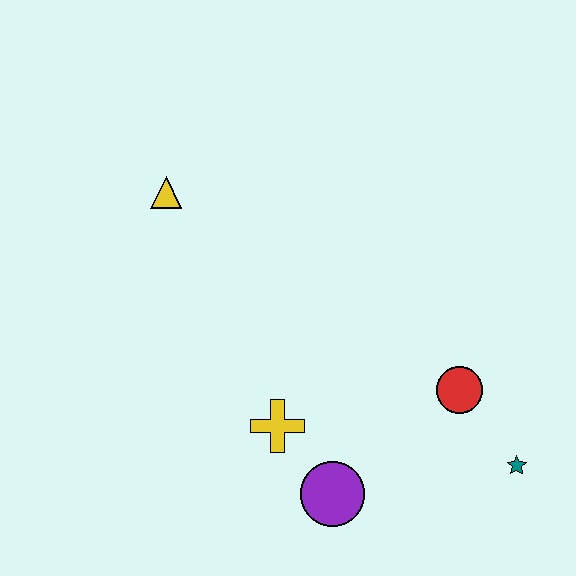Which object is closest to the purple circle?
The yellow cross is closest to the purple circle.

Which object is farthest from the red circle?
The yellow triangle is farthest from the red circle.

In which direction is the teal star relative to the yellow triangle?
The teal star is to the right of the yellow triangle.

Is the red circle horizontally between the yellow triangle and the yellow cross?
No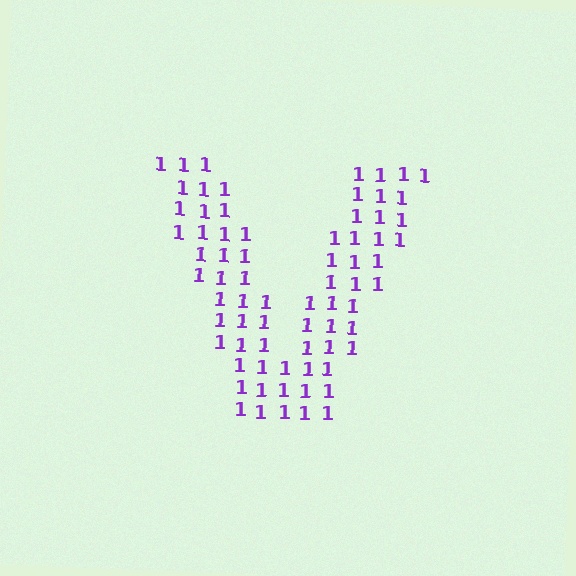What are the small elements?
The small elements are digit 1's.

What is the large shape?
The large shape is the letter V.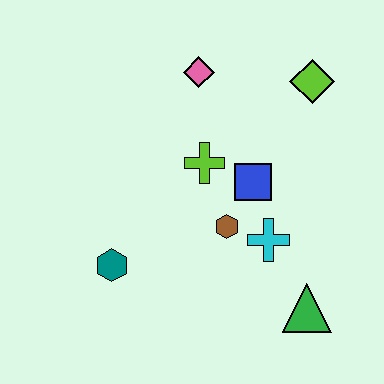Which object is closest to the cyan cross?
The brown hexagon is closest to the cyan cross.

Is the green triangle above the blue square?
No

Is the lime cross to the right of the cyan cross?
No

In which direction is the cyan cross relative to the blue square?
The cyan cross is below the blue square.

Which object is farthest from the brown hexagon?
The lime diamond is farthest from the brown hexagon.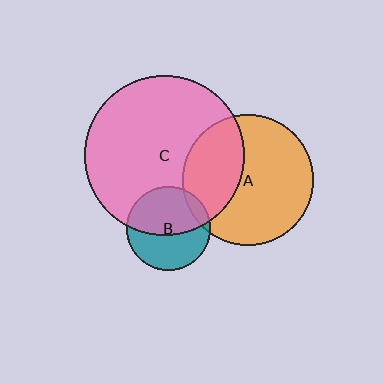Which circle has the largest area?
Circle C (pink).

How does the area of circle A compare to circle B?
Approximately 2.4 times.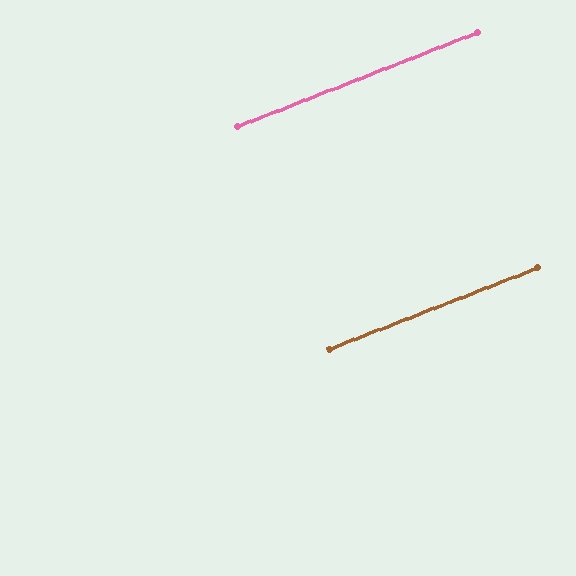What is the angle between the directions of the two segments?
Approximately 0 degrees.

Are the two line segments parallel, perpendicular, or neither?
Parallel — their directions differ by only 0.4°.